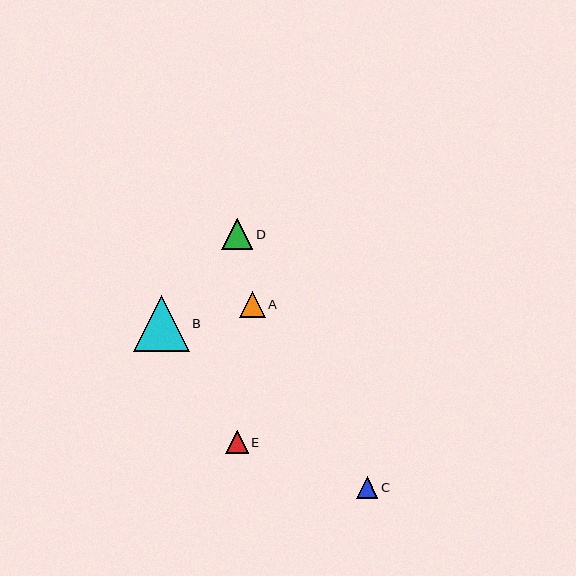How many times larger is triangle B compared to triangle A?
Triangle B is approximately 2.2 times the size of triangle A.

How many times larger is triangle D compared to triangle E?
Triangle D is approximately 1.4 times the size of triangle E.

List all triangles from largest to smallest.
From largest to smallest: B, D, A, E, C.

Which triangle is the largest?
Triangle B is the largest with a size of approximately 56 pixels.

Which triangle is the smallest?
Triangle C is the smallest with a size of approximately 22 pixels.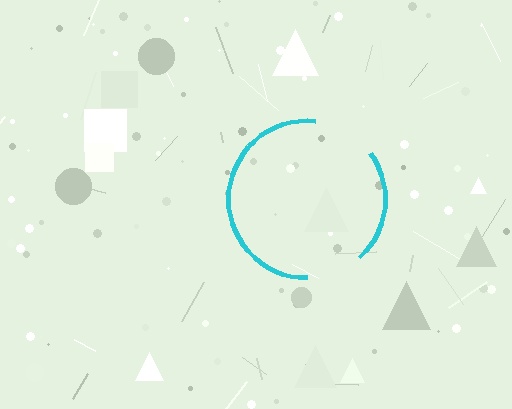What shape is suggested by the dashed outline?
The dashed outline suggests a circle.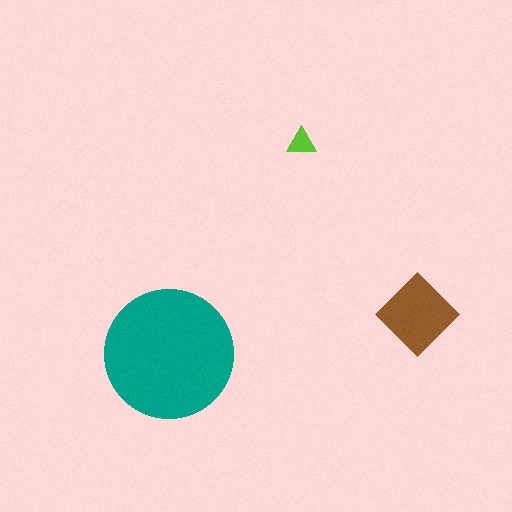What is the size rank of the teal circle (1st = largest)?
1st.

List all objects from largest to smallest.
The teal circle, the brown diamond, the lime triangle.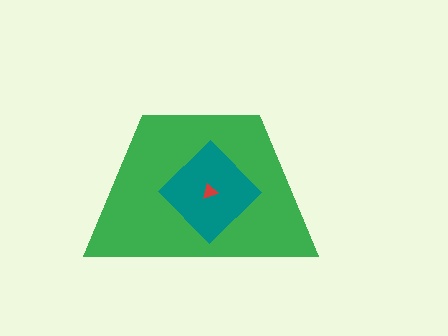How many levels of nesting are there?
3.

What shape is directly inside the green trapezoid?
The teal diamond.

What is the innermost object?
The red triangle.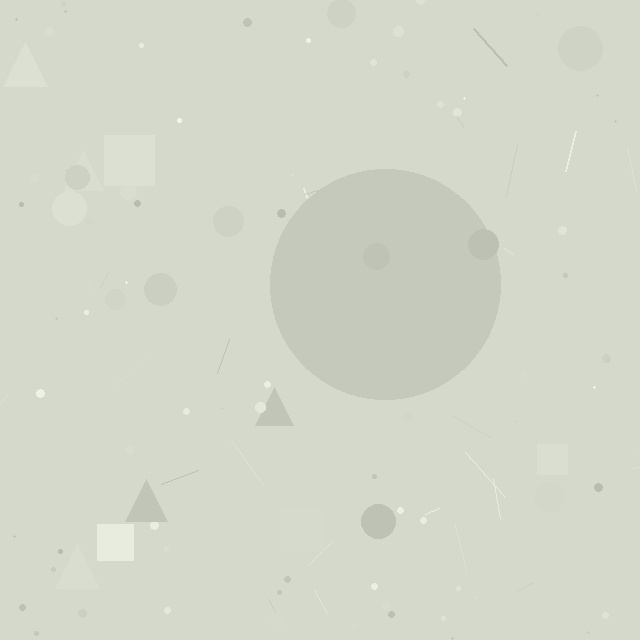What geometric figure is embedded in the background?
A circle is embedded in the background.